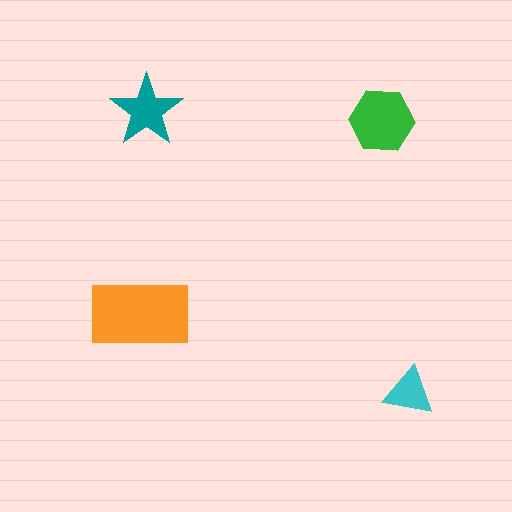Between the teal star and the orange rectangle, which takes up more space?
The orange rectangle.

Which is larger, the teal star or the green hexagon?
The green hexagon.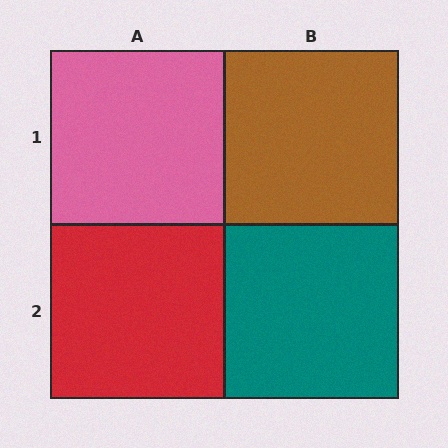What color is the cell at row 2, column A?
Red.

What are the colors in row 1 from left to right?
Pink, brown.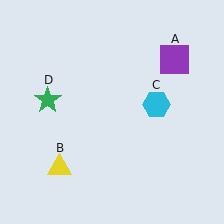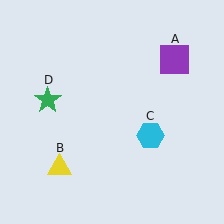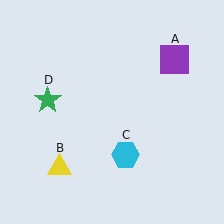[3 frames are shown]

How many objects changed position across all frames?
1 object changed position: cyan hexagon (object C).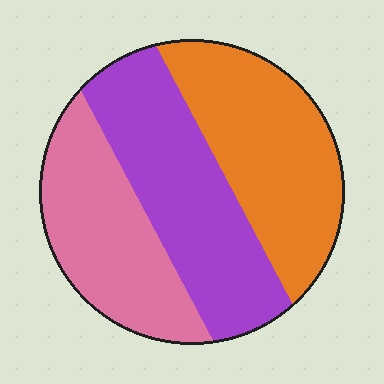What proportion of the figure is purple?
Purple takes up about three eighths (3/8) of the figure.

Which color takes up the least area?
Pink, at roughly 30%.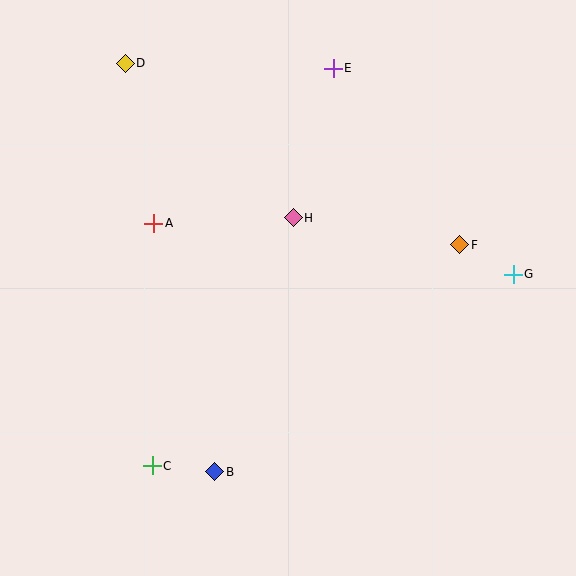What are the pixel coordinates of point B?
Point B is at (215, 472).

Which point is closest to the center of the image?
Point H at (293, 218) is closest to the center.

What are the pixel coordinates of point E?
Point E is at (333, 68).